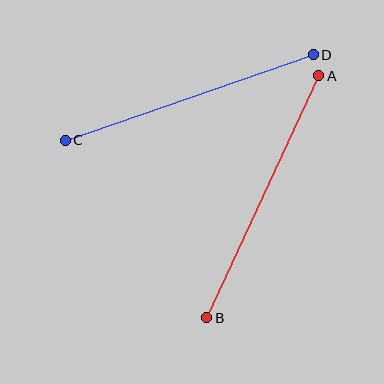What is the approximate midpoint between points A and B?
The midpoint is at approximately (263, 197) pixels.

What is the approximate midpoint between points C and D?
The midpoint is at approximately (189, 97) pixels.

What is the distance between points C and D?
The distance is approximately 263 pixels.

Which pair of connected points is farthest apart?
Points A and B are farthest apart.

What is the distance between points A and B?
The distance is approximately 266 pixels.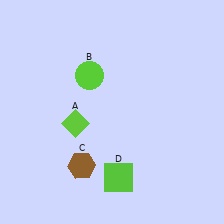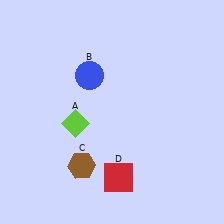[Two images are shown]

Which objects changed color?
B changed from lime to blue. D changed from lime to red.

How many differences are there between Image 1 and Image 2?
There are 2 differences between the two images.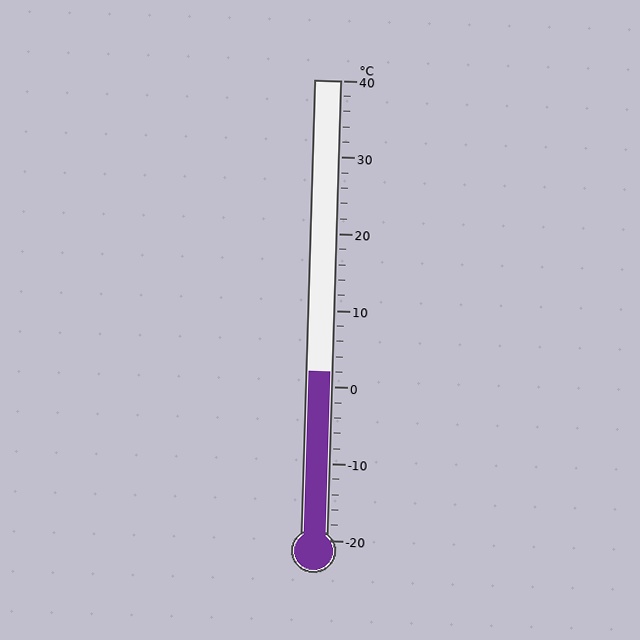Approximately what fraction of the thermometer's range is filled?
The thermometer is filled to approximately 35% of its range.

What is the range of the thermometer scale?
The thermometer scale ranges from -20°C to 40°C.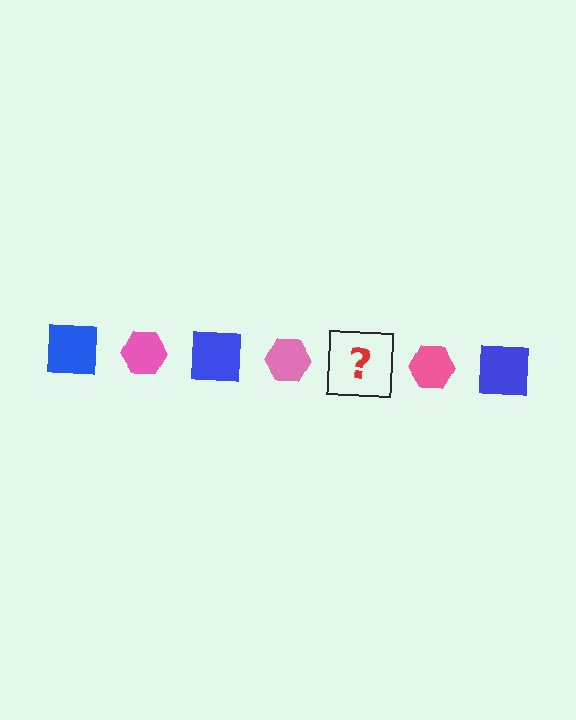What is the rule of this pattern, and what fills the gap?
The rule is that the pattern alternates between blue square and pink hexagon. The gap should be filled with a blue square.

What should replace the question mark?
The question mark should be replaced with a blue square.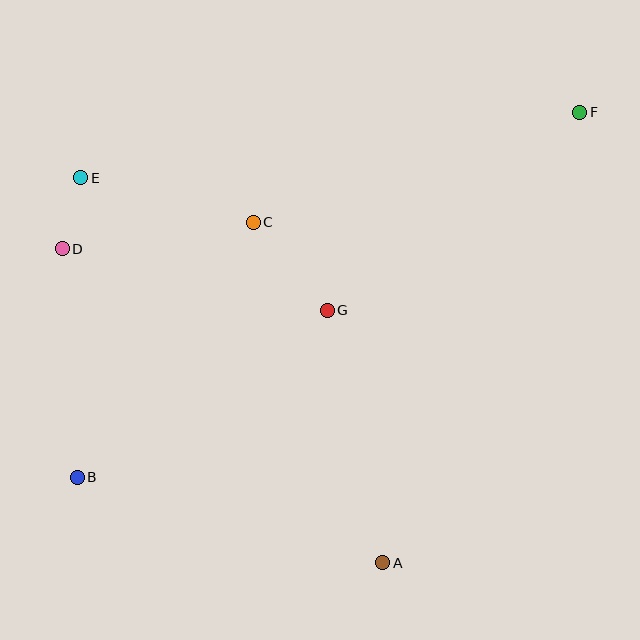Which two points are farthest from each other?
Points B and F are farthest from each other.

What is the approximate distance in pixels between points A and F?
The distance between A and F is approximately 491 pixels.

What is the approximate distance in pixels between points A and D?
The distance between A and D is approximately 449 pixels.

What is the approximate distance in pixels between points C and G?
The distance between C and G is approximately 115 pixels.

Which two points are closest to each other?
Points D and E are closest to each other.